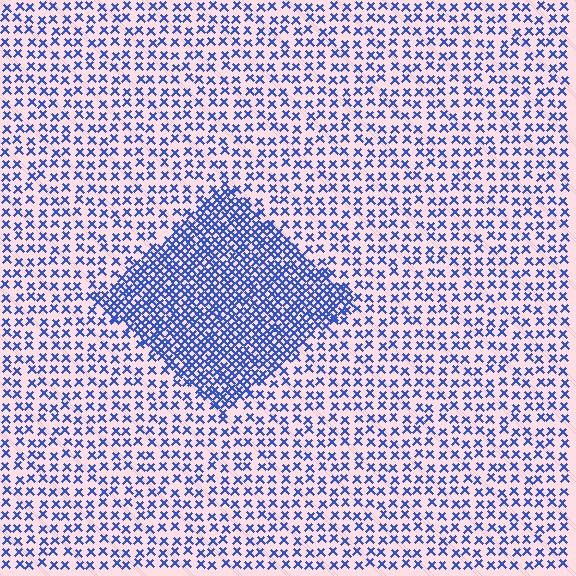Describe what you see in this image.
The image contains small blue elements arranged at two different densities. A diamond-shaped region is visible where the elements are more densely packed than the surrounding area.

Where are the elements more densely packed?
The elements are more densely packed inside the diamond boundary.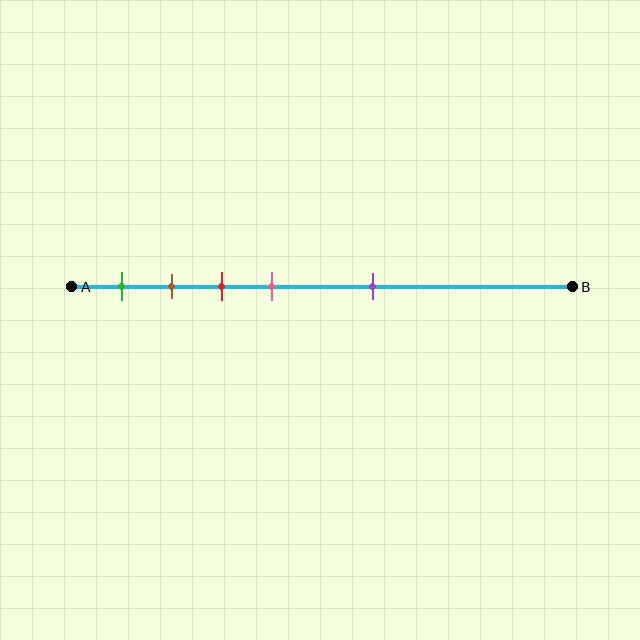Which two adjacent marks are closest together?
The brown and red marks are the closest adjacent pair.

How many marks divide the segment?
There are 5 marks dividing the segment.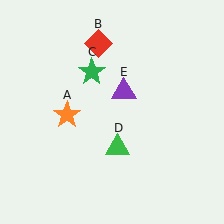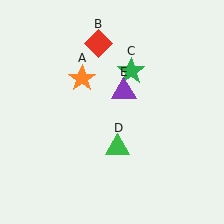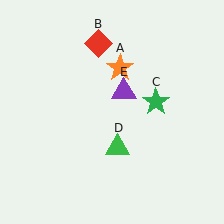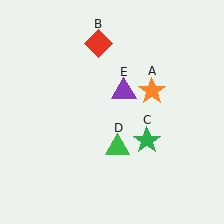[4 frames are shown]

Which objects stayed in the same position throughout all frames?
Red diamond (object B) and green triangle (object D) and purple triangle (object E) remained stationary.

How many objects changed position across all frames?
2 objects changed position: orange star (object A), green star (object C).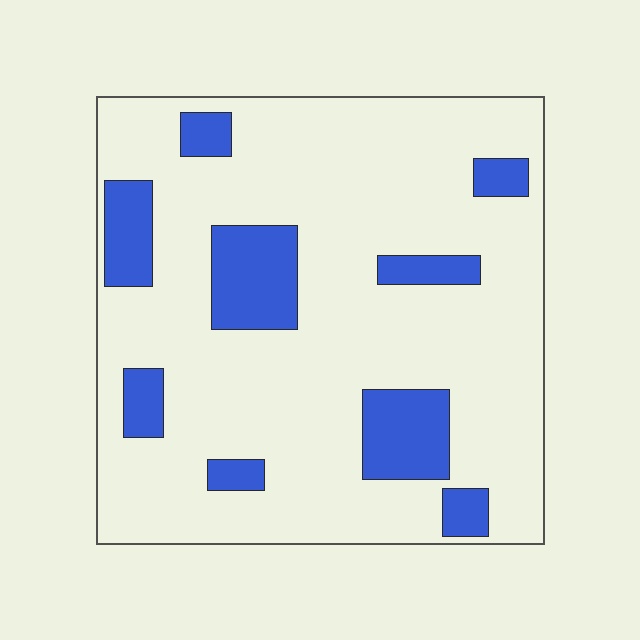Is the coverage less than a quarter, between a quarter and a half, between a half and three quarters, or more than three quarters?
Less than a quarter.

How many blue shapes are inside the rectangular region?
9.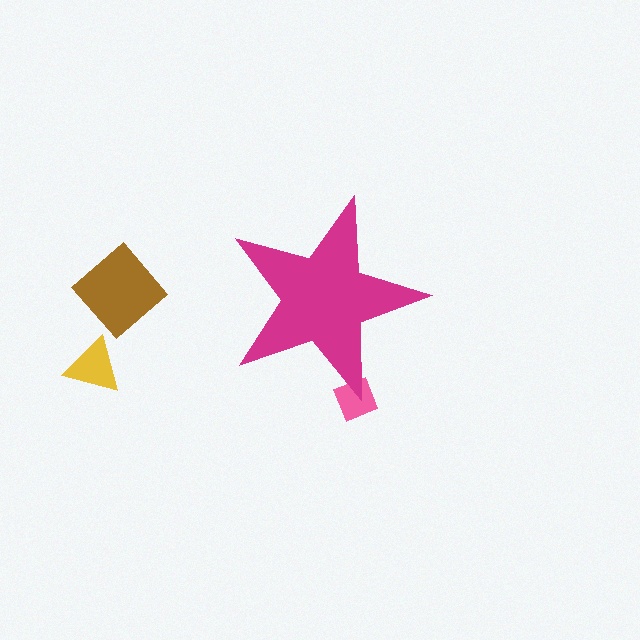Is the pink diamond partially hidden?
Yes, the pink diamond is partially hidden behind the magenta star.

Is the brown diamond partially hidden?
No, the brown diamond is fully visible.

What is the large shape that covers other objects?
A magenta star.